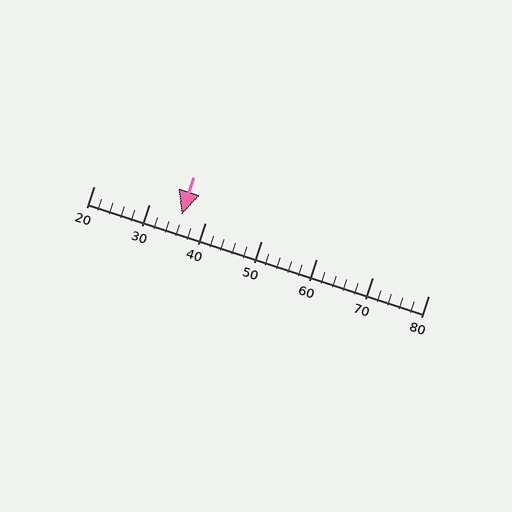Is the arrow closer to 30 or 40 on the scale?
The arrow is closer to 40.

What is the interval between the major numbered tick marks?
The major tick marks are spaced 10 units apart.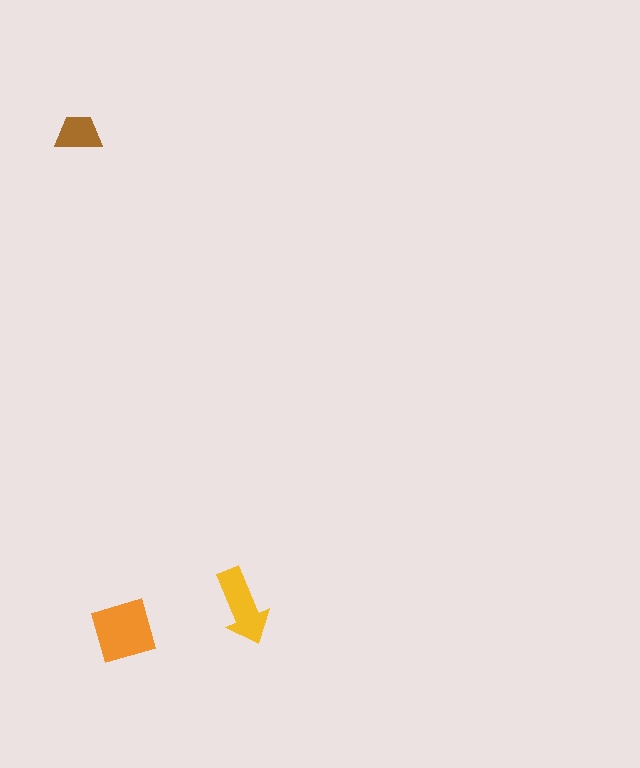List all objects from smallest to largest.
The brown trapezoid, the yellow arrow, the orange square.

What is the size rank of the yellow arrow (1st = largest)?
2nd.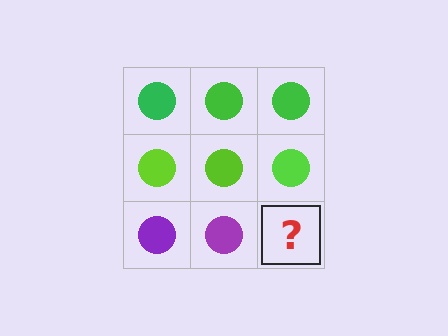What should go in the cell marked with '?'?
The missing cell should contain a purple circle.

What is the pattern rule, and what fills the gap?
The rule is that each row has a consistent color. The gap should be filled with a purple circle.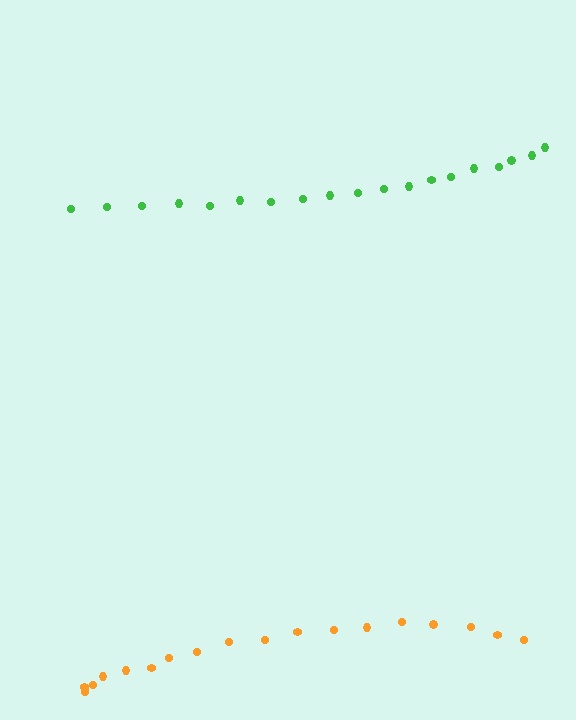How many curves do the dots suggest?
There are 2 distinct paths.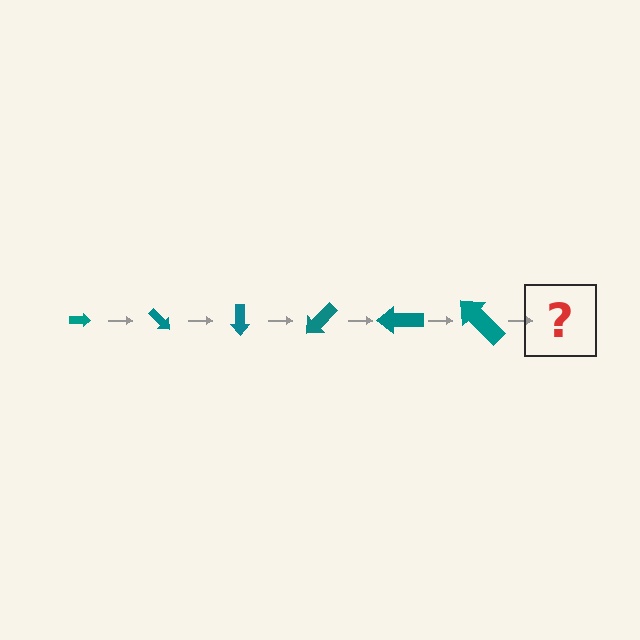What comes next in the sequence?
The next element should be an arrow, larger than the previous one and rotated 270 degrees from the start.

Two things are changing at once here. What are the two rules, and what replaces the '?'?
The two rules are that the arrow grows larger each step and it rotates 45 degrees each step. The '?' should be an arrow, larger than the previous one and rotated 270 degrees from the start.